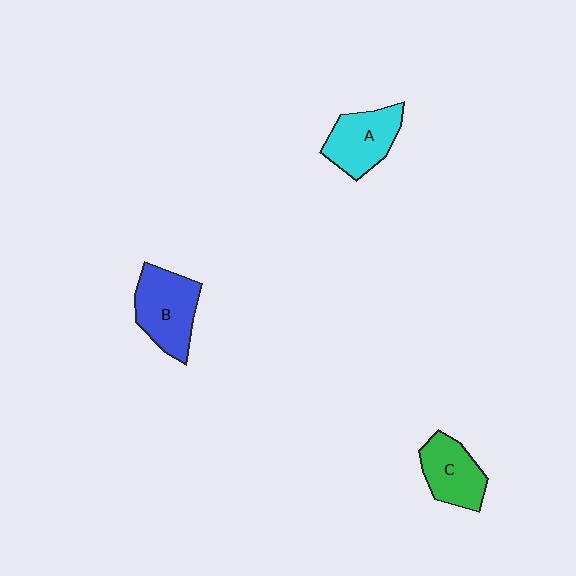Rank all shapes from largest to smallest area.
From largest to smallest: B (blue), A (cyan), C (green).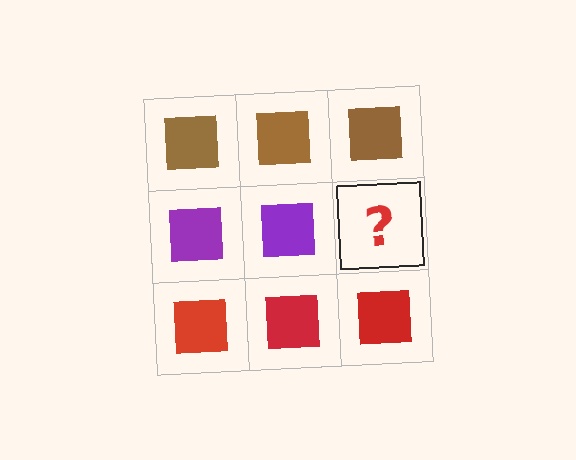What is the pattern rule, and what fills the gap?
The rule is that each row has a consistent color. The gap should be filled with a purple square.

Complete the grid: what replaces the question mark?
The question mark should be replaced with a purple square.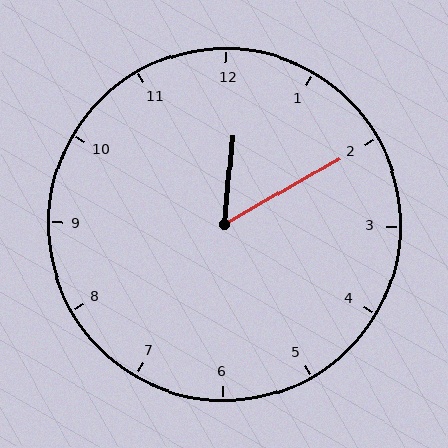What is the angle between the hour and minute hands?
Approximately 55 degrees.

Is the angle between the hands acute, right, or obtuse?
It is acute.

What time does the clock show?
12:10.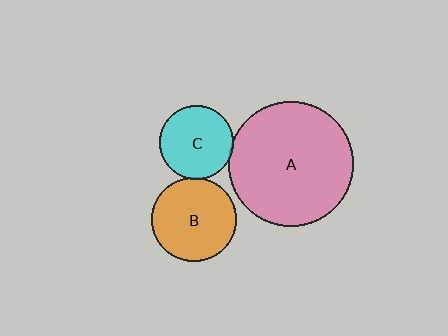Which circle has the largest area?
Circle A (pink).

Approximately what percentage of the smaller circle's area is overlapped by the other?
Approximately 5%.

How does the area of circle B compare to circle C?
Approximately 1.3 times.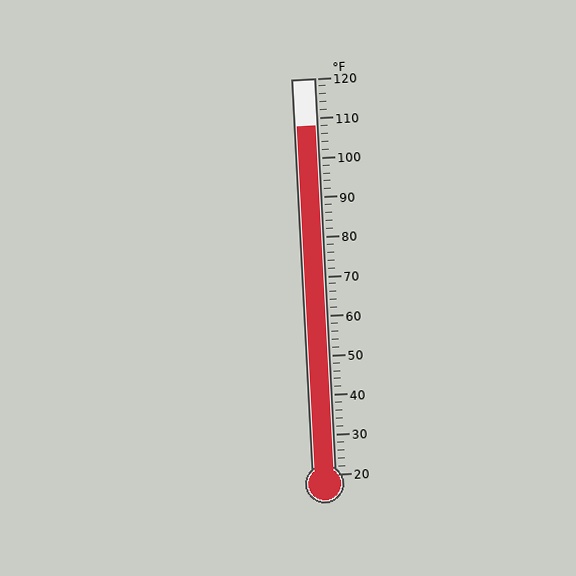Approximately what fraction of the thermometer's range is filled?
The thermometer is filled to approximately 90% of its range.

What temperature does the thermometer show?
The thermometer shows approximately 108°F.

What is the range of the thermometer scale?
The thermometer scale ranges from 20°F to 120°F.